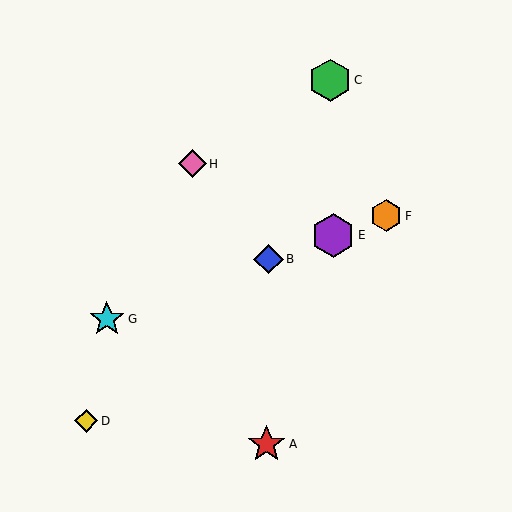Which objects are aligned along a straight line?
Objects B, E, F, G are aligned along a straight line.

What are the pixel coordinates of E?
Object E is at (333, 235).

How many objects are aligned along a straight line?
4 objects (B, E, F, G) are aligned along a straight line.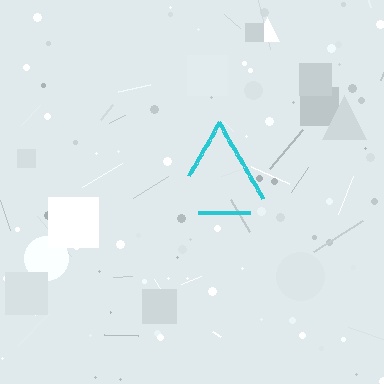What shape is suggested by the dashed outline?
The dashed outline suggests a triangle.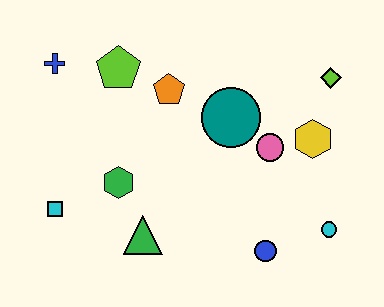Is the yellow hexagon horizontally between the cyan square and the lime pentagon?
No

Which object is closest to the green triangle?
The green hexagon is closest to the green triangle.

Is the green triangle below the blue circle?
No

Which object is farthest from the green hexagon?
The lime diamond is farthest from the green hexagon.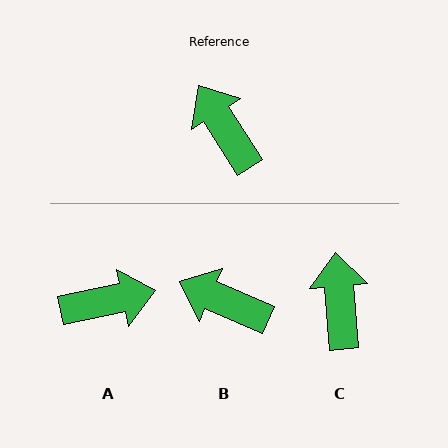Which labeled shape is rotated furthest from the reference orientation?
A, about 110 degrees away.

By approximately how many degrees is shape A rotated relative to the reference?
Approximately 110 degrees clockwise.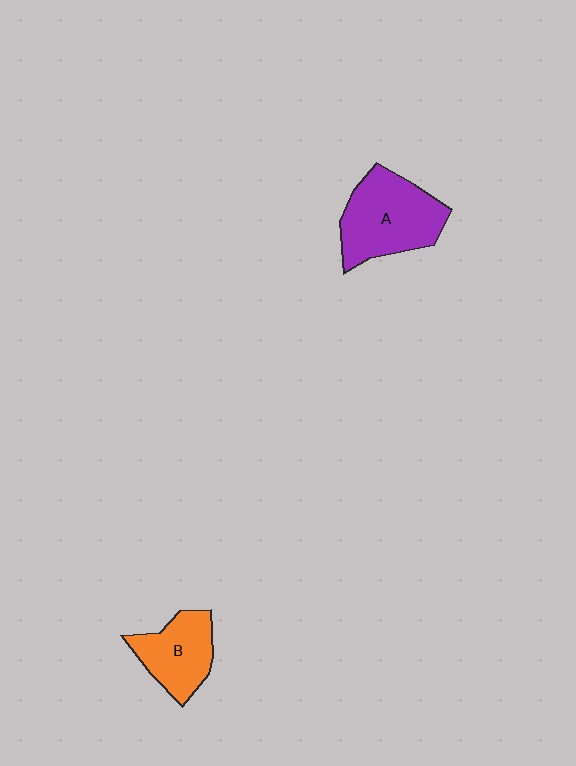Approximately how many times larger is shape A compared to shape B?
Approximately 1.4 times.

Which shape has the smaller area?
Shape B (orange).